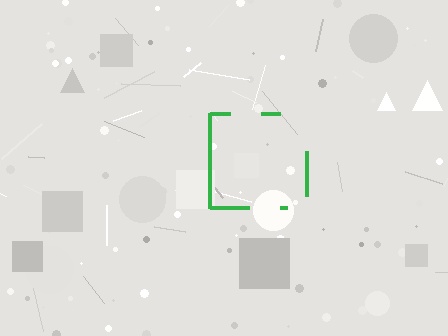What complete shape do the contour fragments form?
The contour fragments form a square.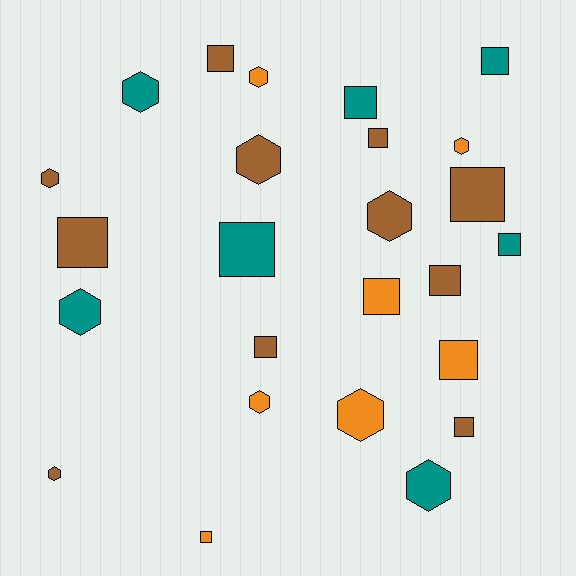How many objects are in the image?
There are 25 objects.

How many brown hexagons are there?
There are 4 brown hexagons.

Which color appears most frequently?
Brown, with 11 objects.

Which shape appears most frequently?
Square, with 14 objects.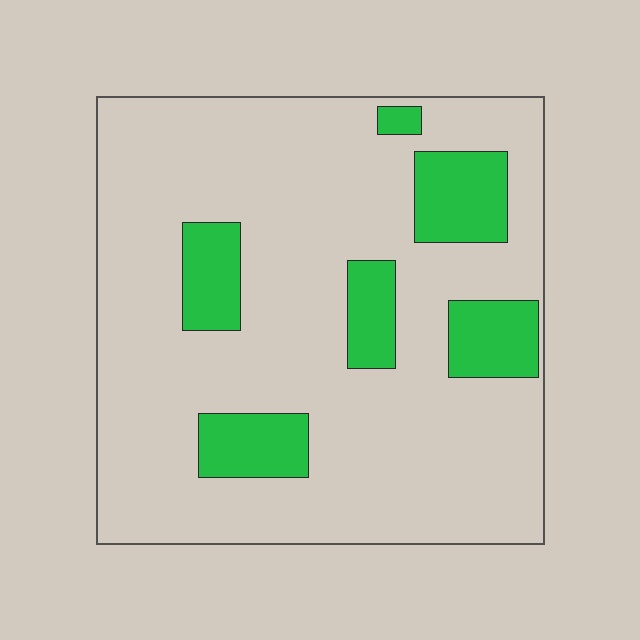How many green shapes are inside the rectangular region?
6.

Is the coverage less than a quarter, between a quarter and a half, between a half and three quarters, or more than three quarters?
Less than a quarter.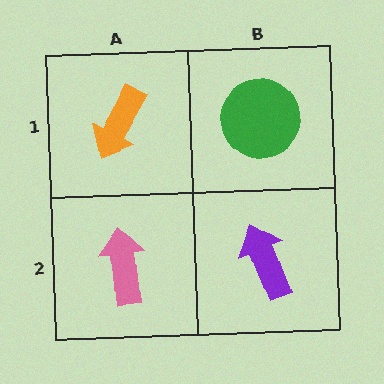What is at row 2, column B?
A purple arrow.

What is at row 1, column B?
A green circle.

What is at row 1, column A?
An orange arrow.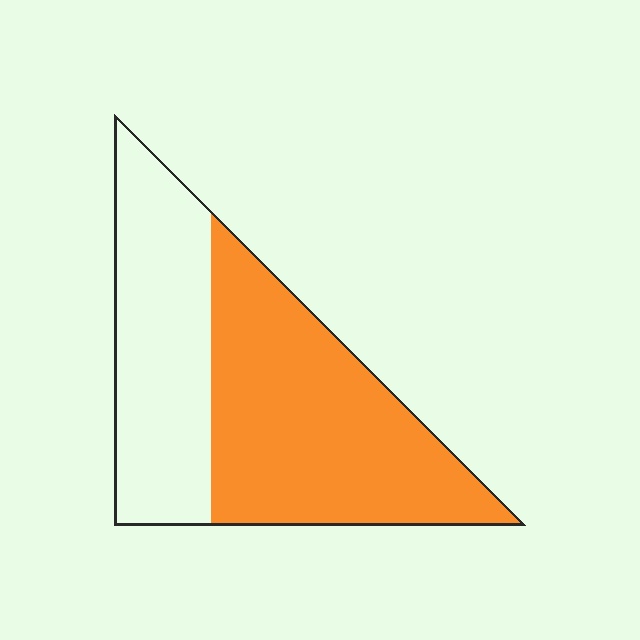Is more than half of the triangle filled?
Yes.